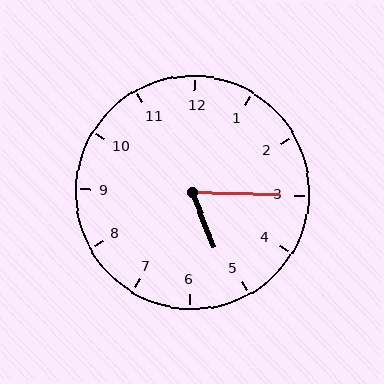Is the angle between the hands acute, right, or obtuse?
It is acute.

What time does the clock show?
5:15.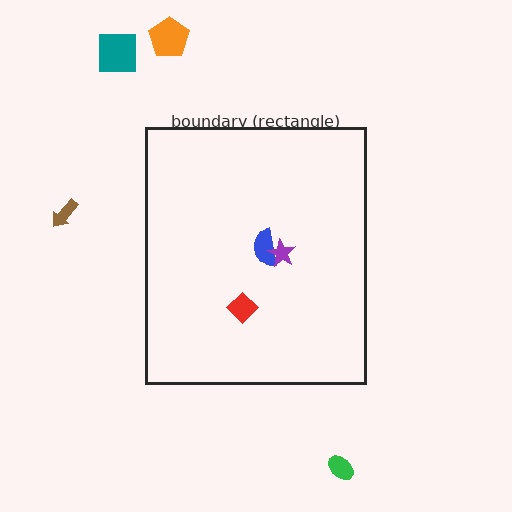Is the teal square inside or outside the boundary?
Outside.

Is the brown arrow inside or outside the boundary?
Outside.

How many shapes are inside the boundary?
3 inside, 4 outside.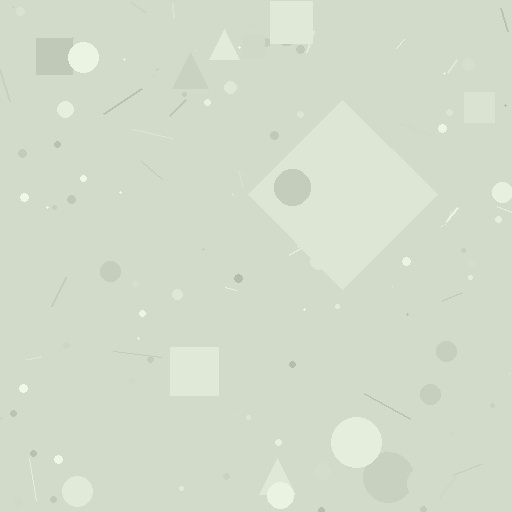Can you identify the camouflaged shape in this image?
The camouflaged shape is a diamond.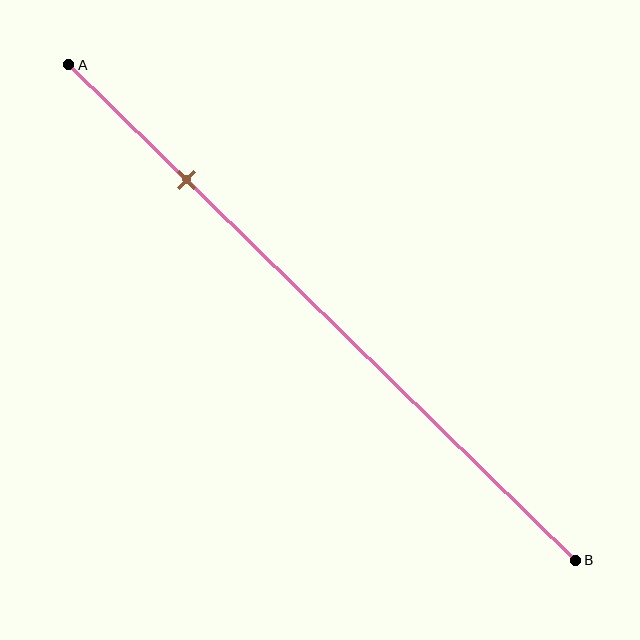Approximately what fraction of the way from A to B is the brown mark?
The brown mark is approximately 25% of the way from A to B.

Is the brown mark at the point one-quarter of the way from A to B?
Yes, the mark is approximately at the one-quarter point.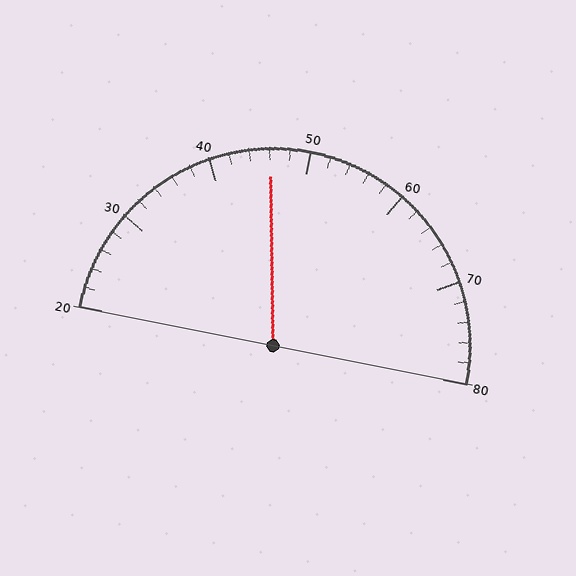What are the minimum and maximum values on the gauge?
The gauge ranges from 20 to 80.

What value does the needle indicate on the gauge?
The needle indicates approximately 46.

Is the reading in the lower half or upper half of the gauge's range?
The reading is in the lower half of the range (20 to 80).